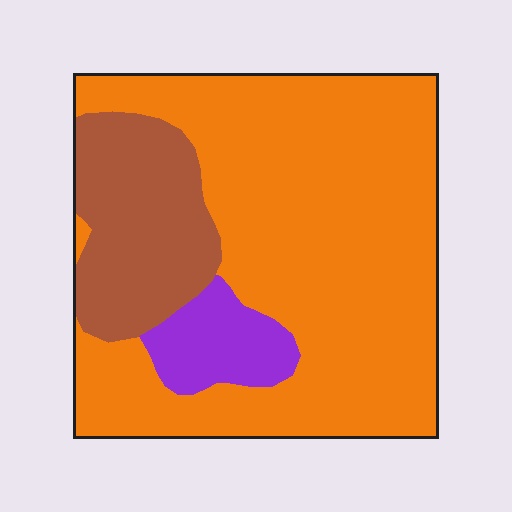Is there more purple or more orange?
Orange.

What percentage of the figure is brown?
Brown covers roughly 20% of the figure.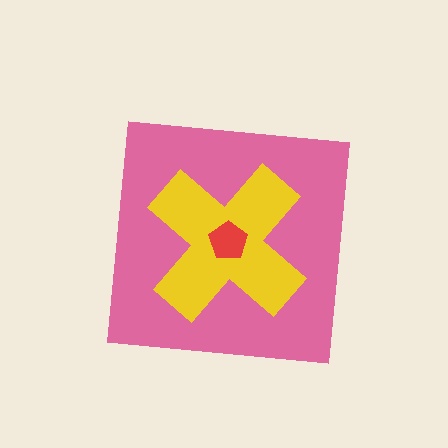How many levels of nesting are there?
3.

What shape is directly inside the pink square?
The yellow cross.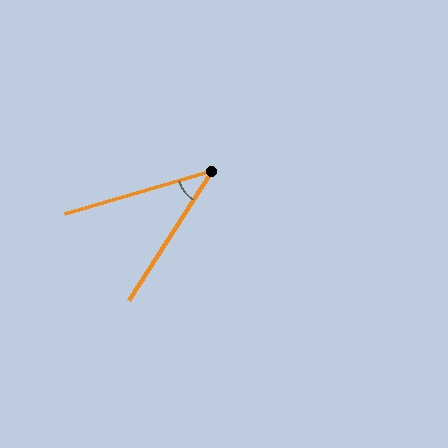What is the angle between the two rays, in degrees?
Approximately 41 degrees.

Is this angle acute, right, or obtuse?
It is acute.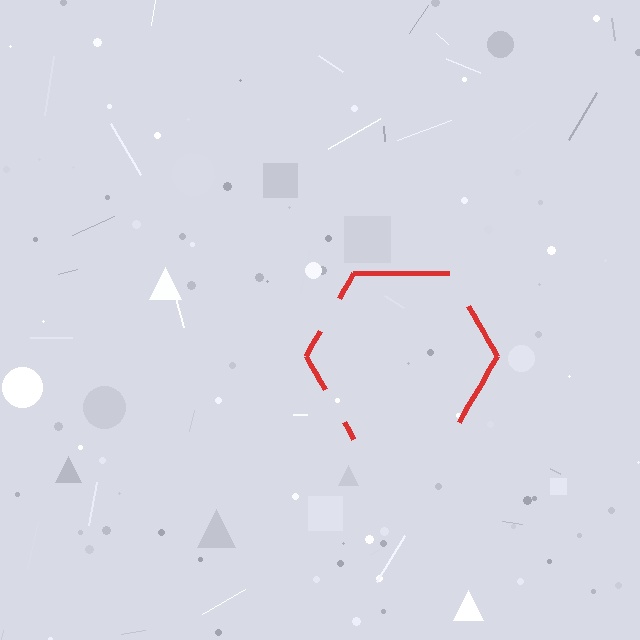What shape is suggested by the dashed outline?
The dashed outline suggests a hexagon.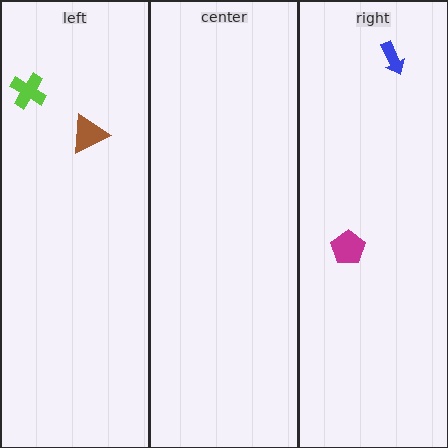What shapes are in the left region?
The brown triangle, the lime cross.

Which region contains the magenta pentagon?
The right region.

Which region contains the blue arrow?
The right region.